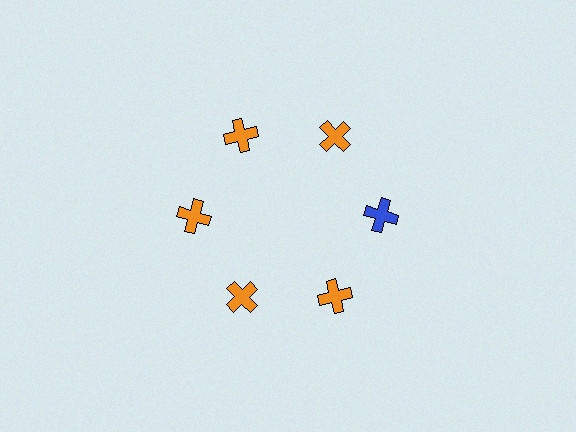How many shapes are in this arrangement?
There are 6 shapes arranged in a ring pattern.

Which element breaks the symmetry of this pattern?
The blue cross at roughly the 3 o'clock position breaks the symmetry. All other shapes are orange crosses.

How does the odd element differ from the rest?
It has a different color: blue instead of orange.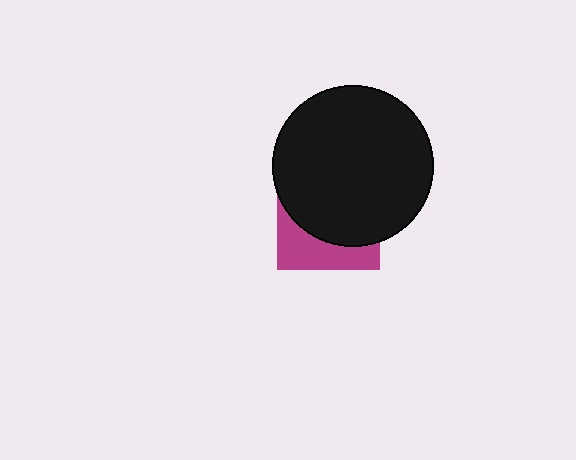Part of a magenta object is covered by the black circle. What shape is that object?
It is a square.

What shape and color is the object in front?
The object in front is a black circle.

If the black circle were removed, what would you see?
You would see the complete magenta square.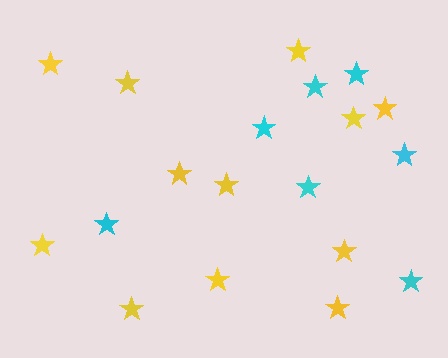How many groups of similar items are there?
There are 2 groups: one group of cyan stars (7) and one group of yellow stars (12).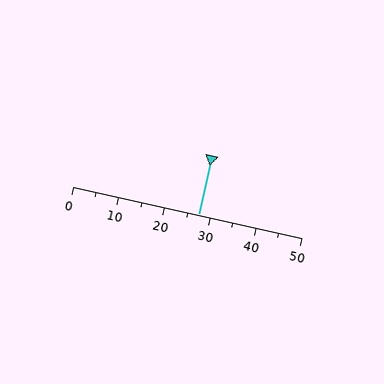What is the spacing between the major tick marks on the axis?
The major ticks are spaced 10 apart.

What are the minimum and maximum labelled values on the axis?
The axis runs from 0 to 50.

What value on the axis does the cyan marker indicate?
The marker indicates approximately 27.5.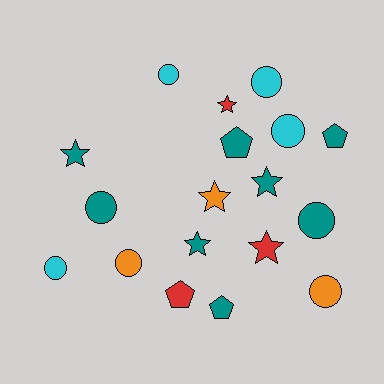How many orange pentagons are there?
There are no orange pentagons.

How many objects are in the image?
There are 18 objects.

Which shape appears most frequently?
Circle, with 8 objects.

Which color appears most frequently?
Teal, with 8 objects.